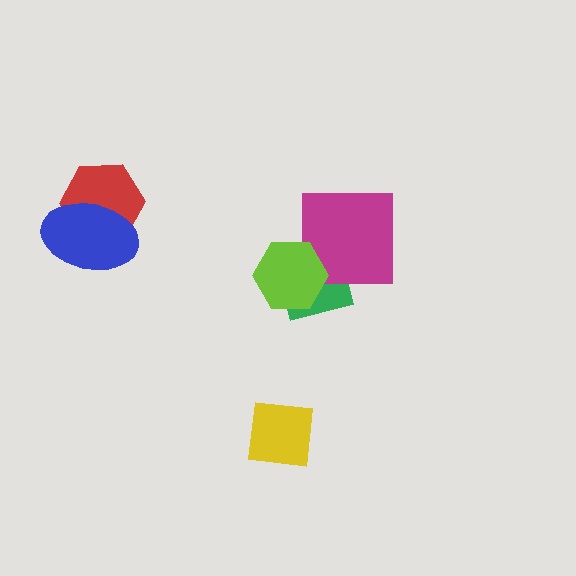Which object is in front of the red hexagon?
The blue ellipse is in front of the red hexagon.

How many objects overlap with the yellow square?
0 objects overlap with the yellow square.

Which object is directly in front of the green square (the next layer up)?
The magenta square is directly in front of the green square.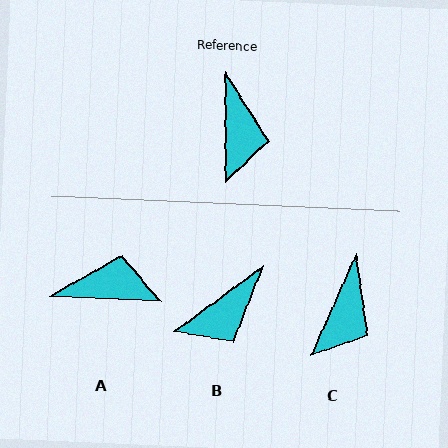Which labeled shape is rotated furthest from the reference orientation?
A, about 87 degrees away.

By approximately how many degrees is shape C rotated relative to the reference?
Approximately 24 degrees clockwise.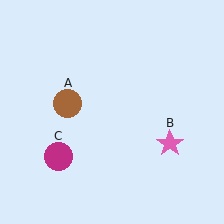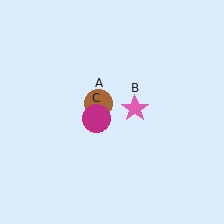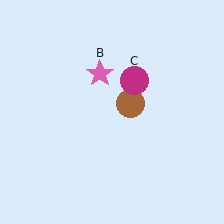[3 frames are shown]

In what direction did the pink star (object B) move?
The pink star (object B) moved up and to the left.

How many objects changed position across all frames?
3 objects changed position: brown circle (object A), pink star (object B), magenta circle (object C).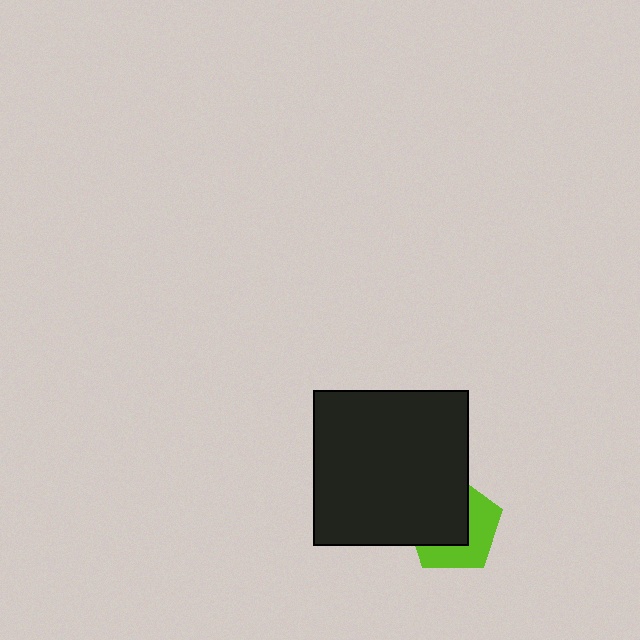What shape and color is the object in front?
The object in front is a black square.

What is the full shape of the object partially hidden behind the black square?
The partially hidden object is a lime pentagon.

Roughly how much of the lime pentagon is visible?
About half of it is visible (roughly 45%).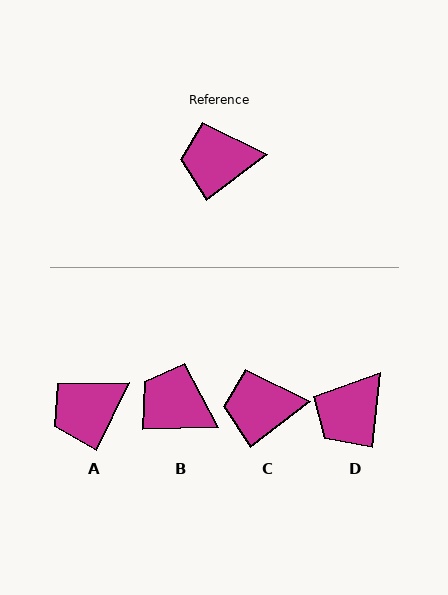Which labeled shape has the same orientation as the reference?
C.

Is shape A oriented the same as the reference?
No, it is off by about 27 degrees.